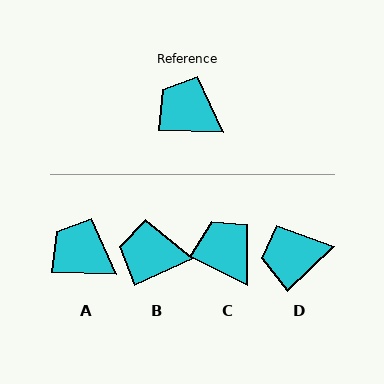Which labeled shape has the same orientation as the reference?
A.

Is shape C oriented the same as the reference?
No, it is off by about 25 degrees.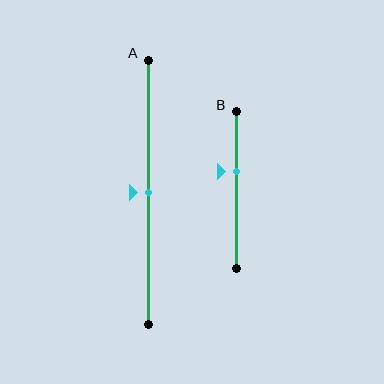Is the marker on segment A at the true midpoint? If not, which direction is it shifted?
Yes, the marker on segment A is at the true midpoint.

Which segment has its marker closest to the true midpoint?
Segment A has its marker closest to the true midpoint.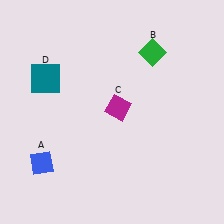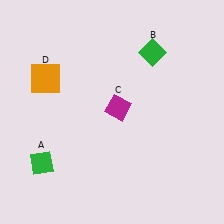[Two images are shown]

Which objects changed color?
A changed from blue to green. D changed from teal to orange.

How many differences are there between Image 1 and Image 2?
There are 2 differences between the two images.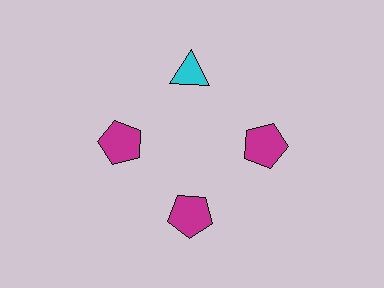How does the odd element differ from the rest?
It differs in both color (cyan instead of magenta) and shape (triangle instead of pentagon).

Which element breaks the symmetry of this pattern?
The cyan triangle at roughly the 12 o'clock position breaks the symmetry. All other shapes are magenta pentagons.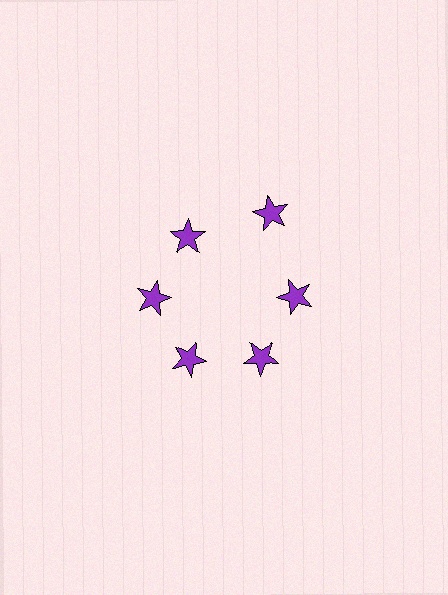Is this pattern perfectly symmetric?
No. The 6 purple stars are arranged in a ring, but one element near the 1 o'clock position is pushed outward from the center, breaking the 6-fold rotational symmetry.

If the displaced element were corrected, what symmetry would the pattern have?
It would have 6-fold rotational symmetry — the pattern would map onto itself every 60 degrees.